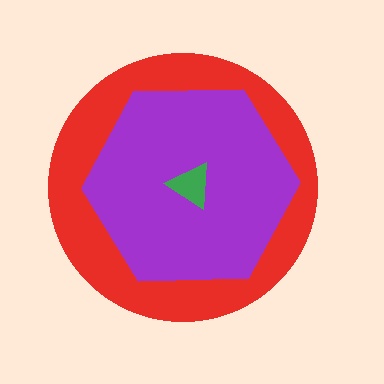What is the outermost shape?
The red circle.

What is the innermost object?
The green triangle.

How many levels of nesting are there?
3.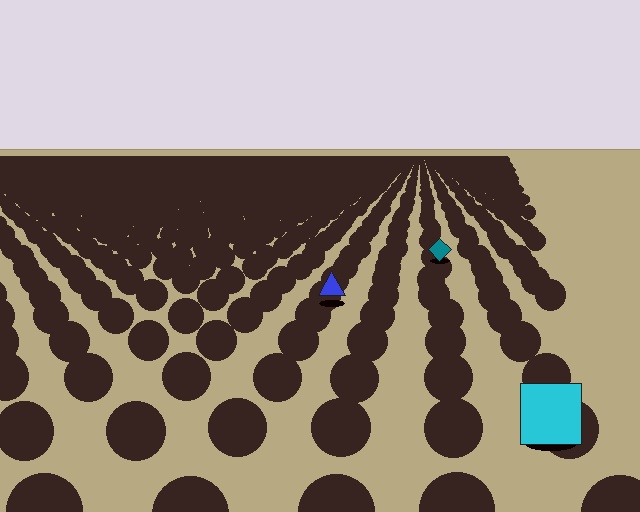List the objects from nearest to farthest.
From nearest to farthest: the cyan square, the blue triangle, the teal diamond.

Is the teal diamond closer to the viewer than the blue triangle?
No. The blue triangle is closer — you can tell from the texture gradient: the ground texture is coarser near it.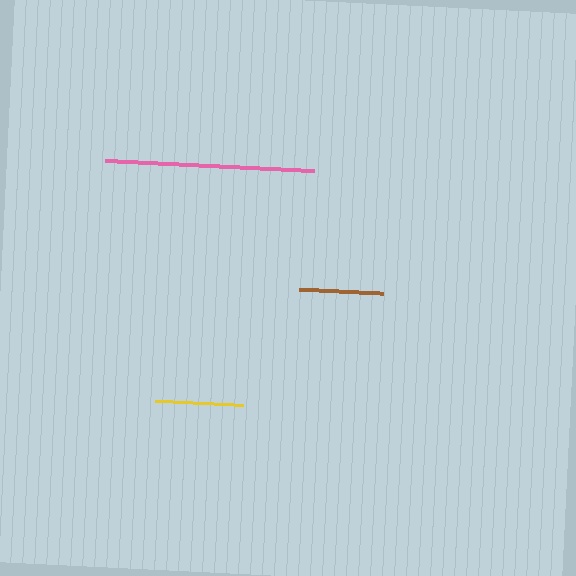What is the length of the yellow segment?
The yellow segment is approximately 88 pixels long.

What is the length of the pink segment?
The pink segment is approximately 209 pixels long.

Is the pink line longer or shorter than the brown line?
The pink line is longer than the brown line.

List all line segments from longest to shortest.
From longest to shortest: pink, yellow, brown.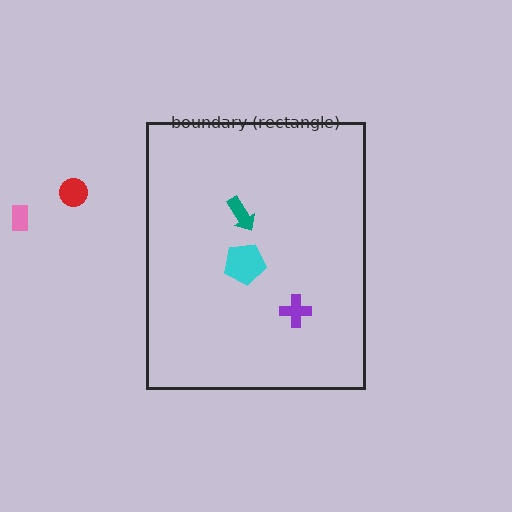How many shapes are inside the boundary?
3 inside, 2 outside.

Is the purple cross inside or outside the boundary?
Inside.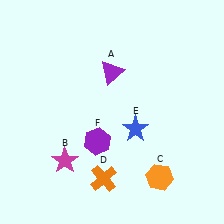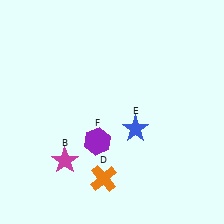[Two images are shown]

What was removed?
The purple triangle (A), the orange hexagon (C) were removed in Image 2.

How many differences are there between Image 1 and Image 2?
There are 2 differences between the two images.